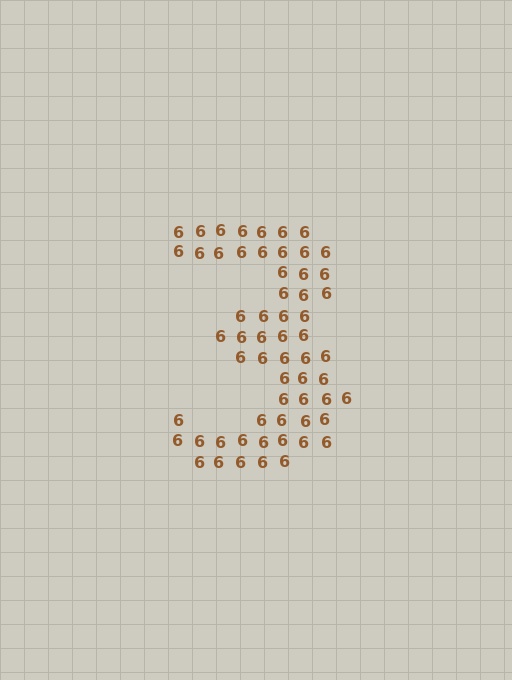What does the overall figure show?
The overall figure shows the digit 3.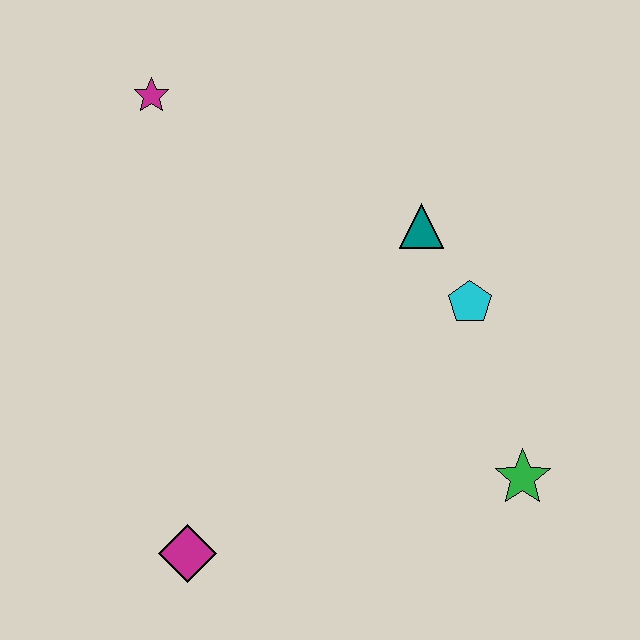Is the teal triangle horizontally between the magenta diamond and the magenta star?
No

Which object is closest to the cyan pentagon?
The teal triangle is closest to the cyan pentagon.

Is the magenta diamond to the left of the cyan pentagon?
Yes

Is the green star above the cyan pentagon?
No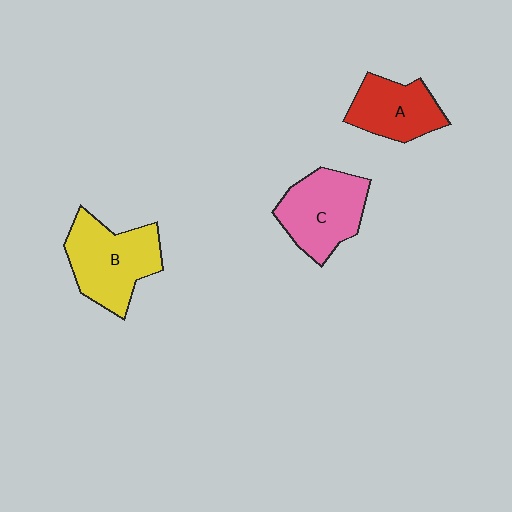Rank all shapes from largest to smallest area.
From largest to smallest: B (yellow), C (pink), A (red).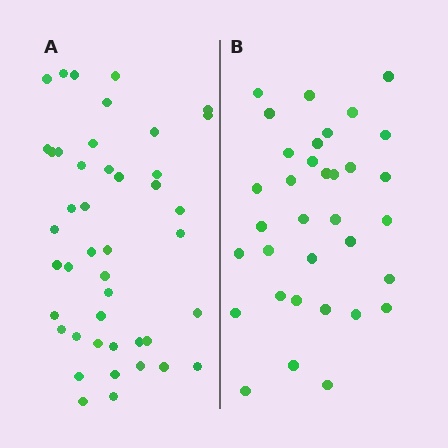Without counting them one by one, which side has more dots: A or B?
Region A (the left region) has more dots.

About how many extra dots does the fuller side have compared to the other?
Region A has roughly 10 or so more dots than region B.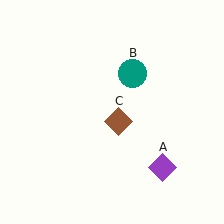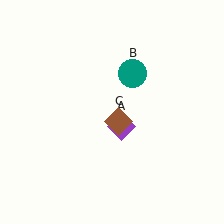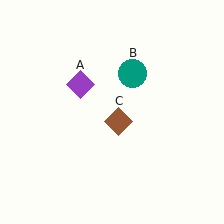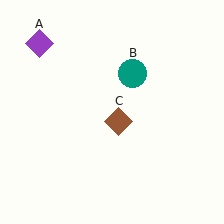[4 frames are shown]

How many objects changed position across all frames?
1 object changed position: purple diamond (object A).